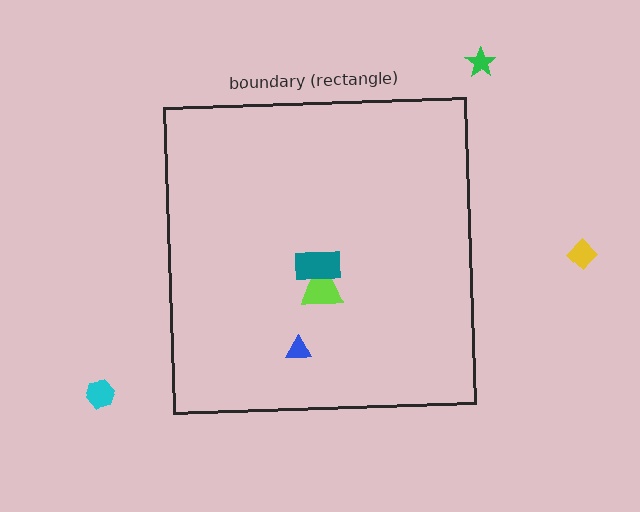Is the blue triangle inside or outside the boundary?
Inside.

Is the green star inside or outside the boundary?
Outside.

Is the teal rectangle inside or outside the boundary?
Inside.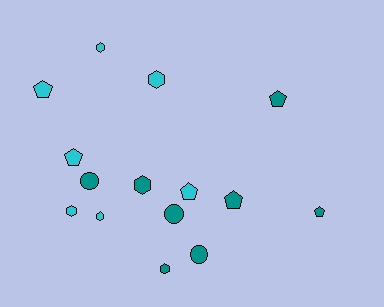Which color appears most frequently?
Teal, with 8 objects.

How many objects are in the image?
There are 15 objects.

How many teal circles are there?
There are 3 teal circles.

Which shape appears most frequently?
Hexagon, with 6 objects.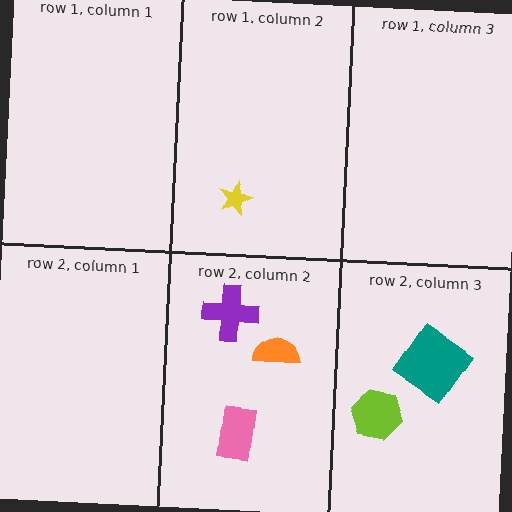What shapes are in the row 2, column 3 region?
The lime hexagon, the teal diamond.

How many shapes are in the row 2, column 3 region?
2.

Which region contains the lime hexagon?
The row 2, column 3 region.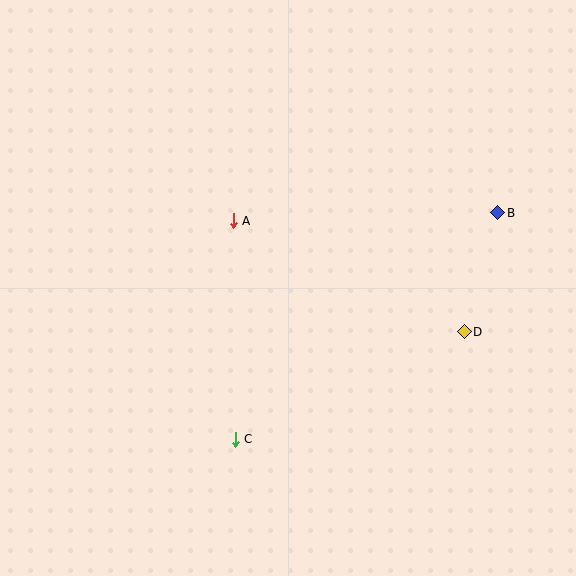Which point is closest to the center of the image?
Point A at (233, 221) is closest to the center.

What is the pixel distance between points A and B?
The distance between A and B is 265 pixels.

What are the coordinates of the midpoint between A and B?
The midpoint between A and B is at (366, 217).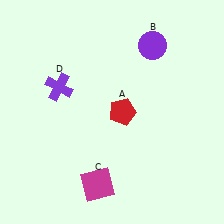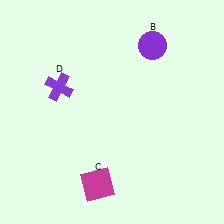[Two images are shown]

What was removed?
The red pentagon (A) was removed in Image 2.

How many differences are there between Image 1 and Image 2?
There is 1 difference between the two images.